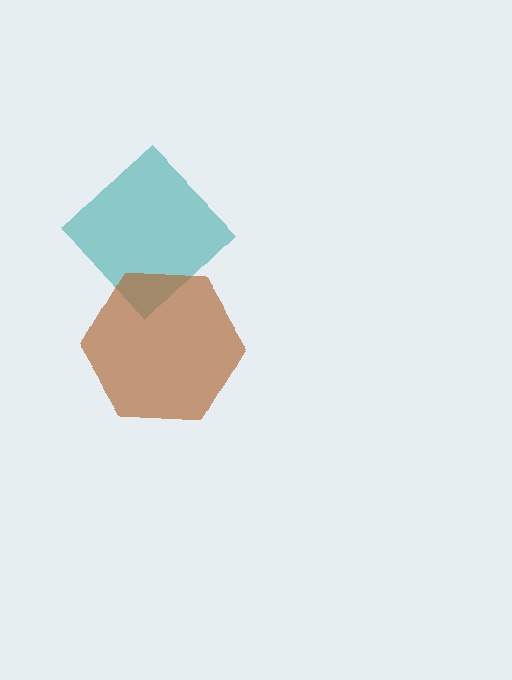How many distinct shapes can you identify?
There are 2 distinct shapes: a teal diamond, a brown hexagon.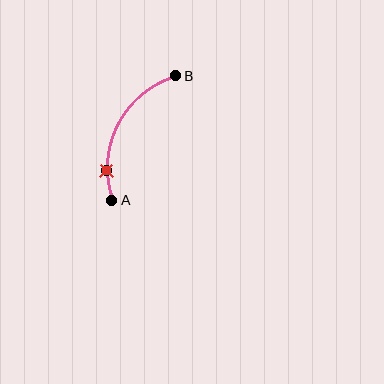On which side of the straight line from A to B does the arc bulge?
The arc bulges to the left of the straight line connecting A and B.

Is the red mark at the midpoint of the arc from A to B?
No. The red mark lies on the arc but is closer to endpoint A. The arc midpoint would be at the point on the curve equidistant along the arc from both A and B.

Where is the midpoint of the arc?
The arc midpoint is the point on the curve farthest from the straight line joining A and B. It sits to the left of that line.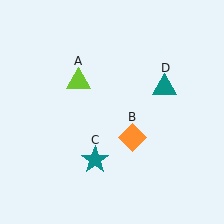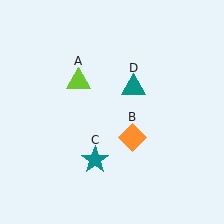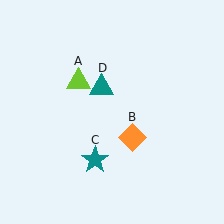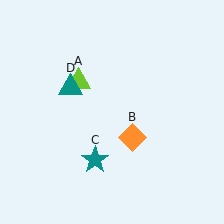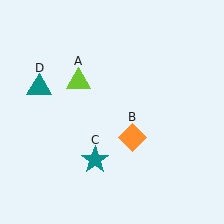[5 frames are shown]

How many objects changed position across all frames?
1 object changed position: teal triangle (object D).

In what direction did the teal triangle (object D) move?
The teal triangle (object D) moved left.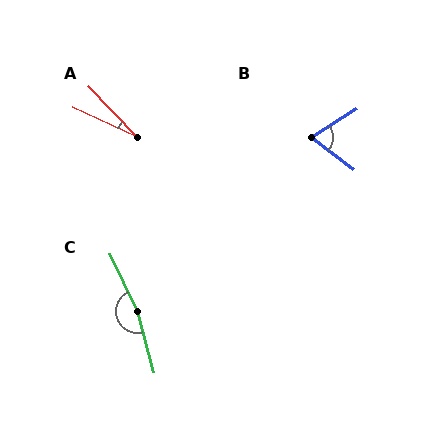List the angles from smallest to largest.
A (21°), B (69°), C (169°).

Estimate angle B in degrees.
Approximately 69 degrees.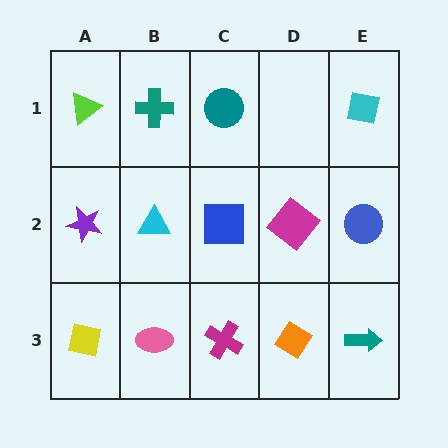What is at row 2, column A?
A purple star.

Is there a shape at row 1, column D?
No, that cell is empty.